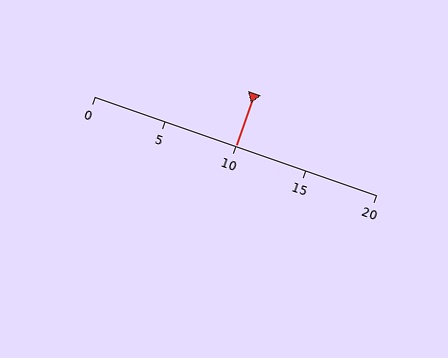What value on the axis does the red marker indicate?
The marker indicates approximately 10.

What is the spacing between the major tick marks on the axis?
The major ticks are spaced 5 apart.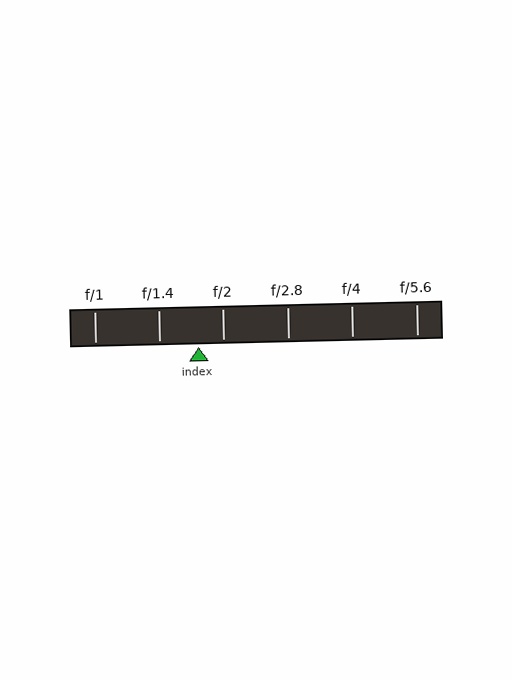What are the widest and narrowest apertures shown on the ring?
The widest aperture shown is f/1 and the narrowest is f/5.6.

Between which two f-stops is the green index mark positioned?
The index mark is between f/1.4 and f/2.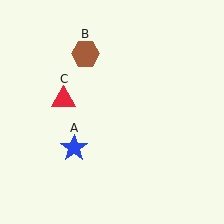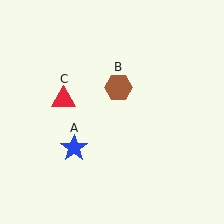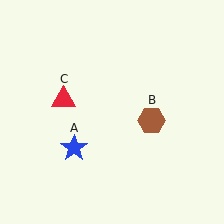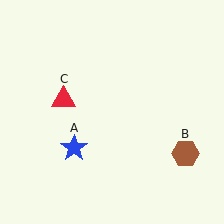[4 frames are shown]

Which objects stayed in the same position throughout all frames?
Blue star (object A) and red triangle (object C) remained stationary.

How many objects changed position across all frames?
1 object changed position: brown hexagon (object B).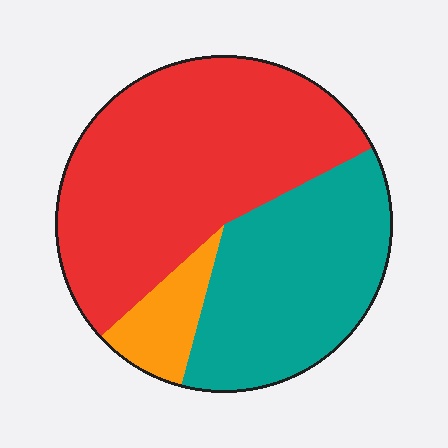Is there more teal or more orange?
Teal.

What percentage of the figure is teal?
Teal covers 37% of the figure.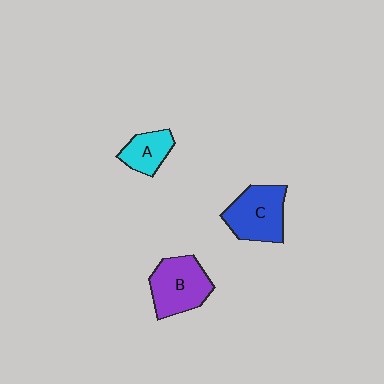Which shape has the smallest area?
Shape A (cyan).